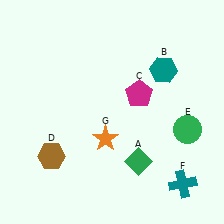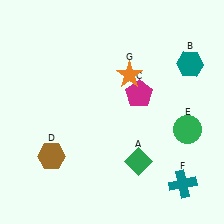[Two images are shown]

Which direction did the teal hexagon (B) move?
The teal hexagon (B) moved right.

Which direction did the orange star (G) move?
The orange star (G) moved up.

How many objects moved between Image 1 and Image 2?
2 objects moved between the two images.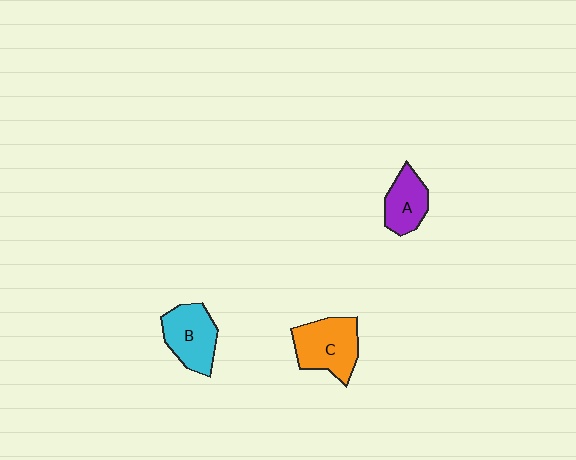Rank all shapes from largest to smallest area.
From largest to smallest: C (orange), B (cyan), A (purple).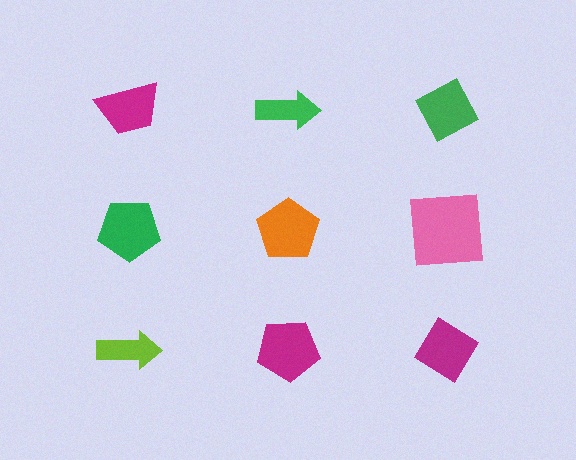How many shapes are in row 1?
3 shapes.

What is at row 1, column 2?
A green arrow.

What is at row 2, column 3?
A pink square.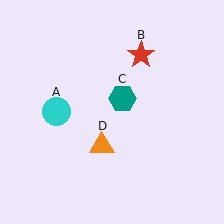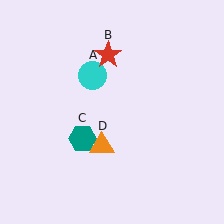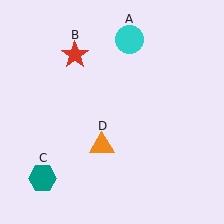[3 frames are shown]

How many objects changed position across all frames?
3 objects changed position: cyan circle (object A), red star (object B), teal hexagon (object C).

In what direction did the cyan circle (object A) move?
The cyan circle (object A) moved up and to the right.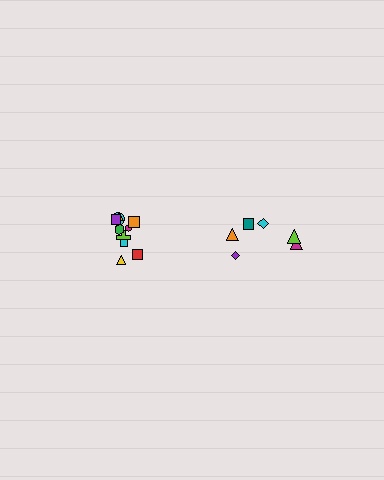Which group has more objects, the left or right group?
The left group.